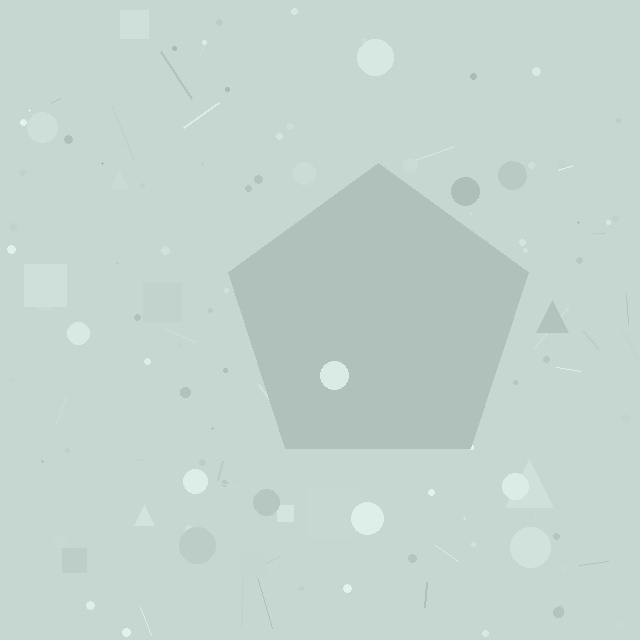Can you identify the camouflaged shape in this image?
The camouflaged shape is a pentagon.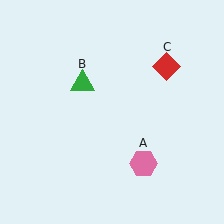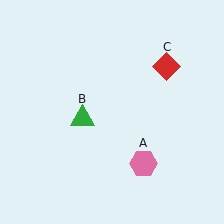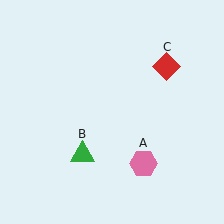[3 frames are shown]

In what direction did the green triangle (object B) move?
The green triangle (object B) moved down.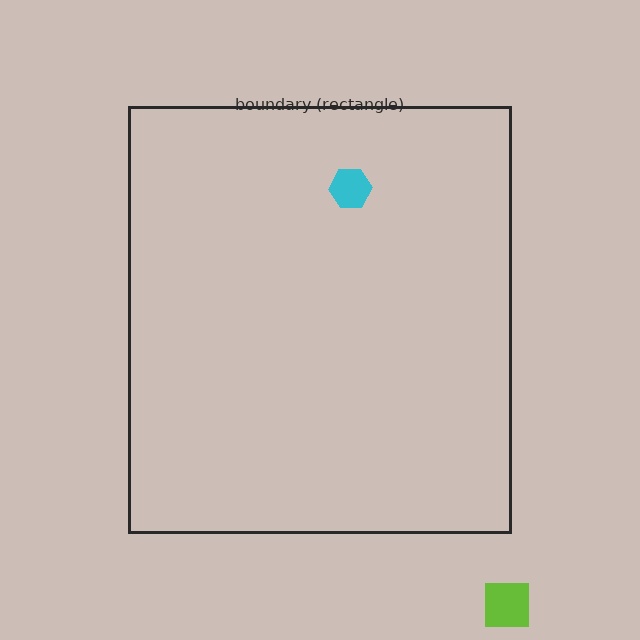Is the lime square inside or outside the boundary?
Outside.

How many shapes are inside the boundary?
1 inside, 1 outside.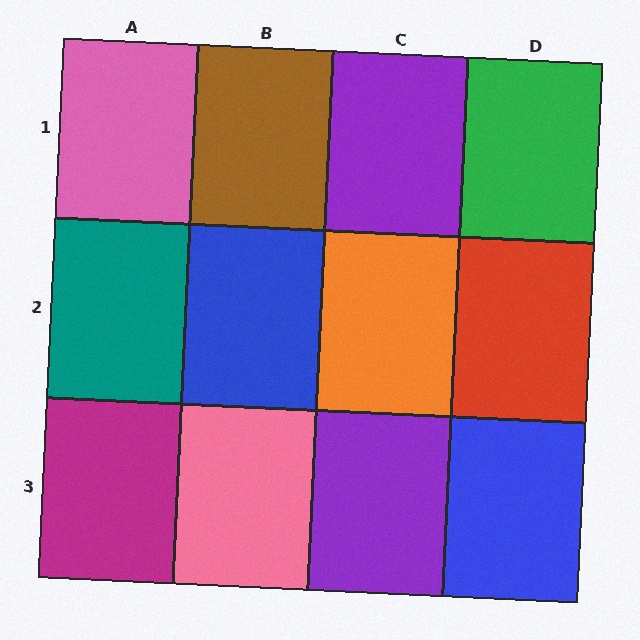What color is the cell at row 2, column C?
Orange.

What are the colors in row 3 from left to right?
Magenta, pink, purple, blue.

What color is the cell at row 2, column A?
Teal.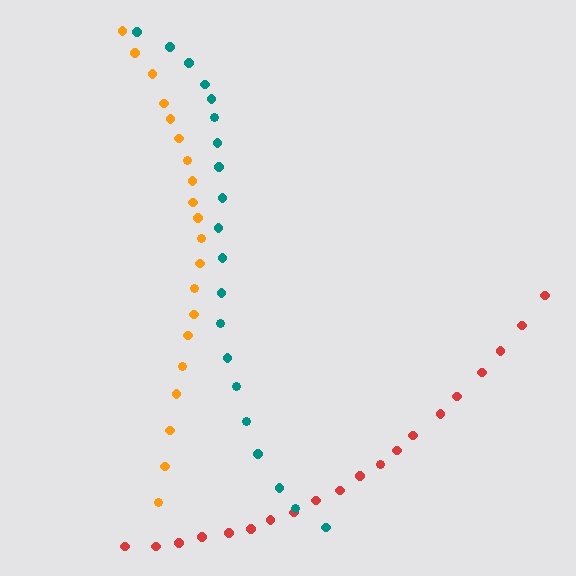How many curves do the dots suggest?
There are 3 distinct paths.